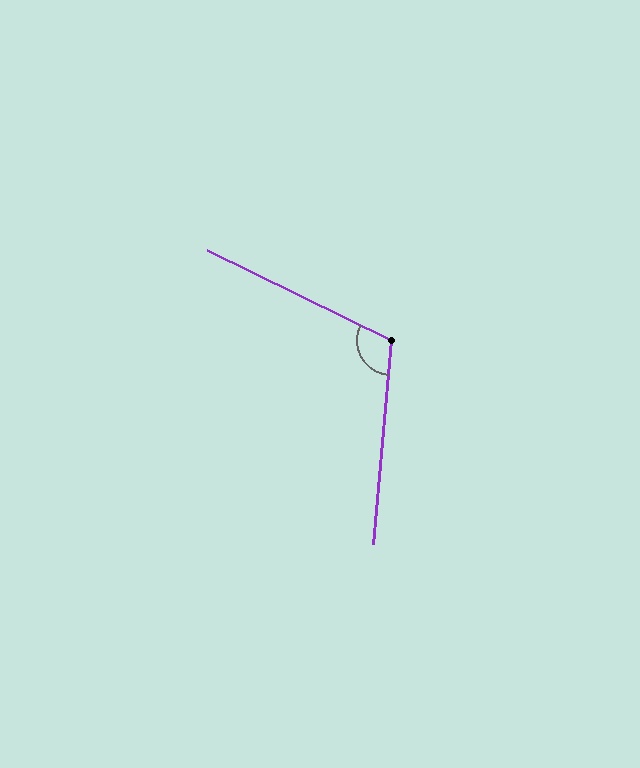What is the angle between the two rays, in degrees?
Approximately 111 degrees.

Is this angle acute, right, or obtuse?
It is obtuse.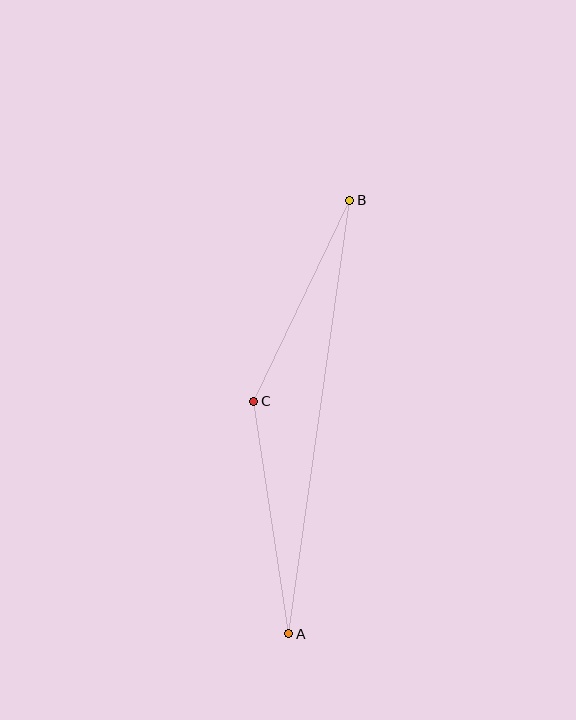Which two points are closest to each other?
Points B and C are closest to each other.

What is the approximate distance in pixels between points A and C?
The distance between A and C is approximately 235 pixels.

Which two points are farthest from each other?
Points A and B are farthest from each other.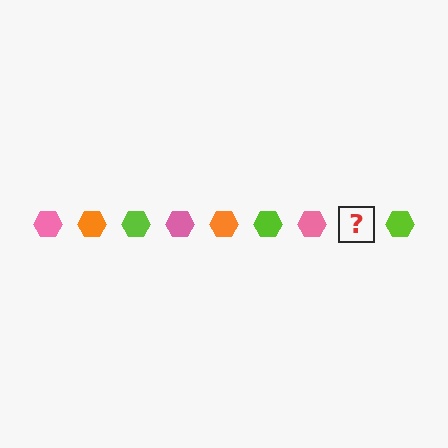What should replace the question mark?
The question mark should be replaced with an orange hexagon.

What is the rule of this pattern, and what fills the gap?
The rule is that the pattern cycles through pink, orange, lime hexagons. The gap should be filled with an orange hexagon.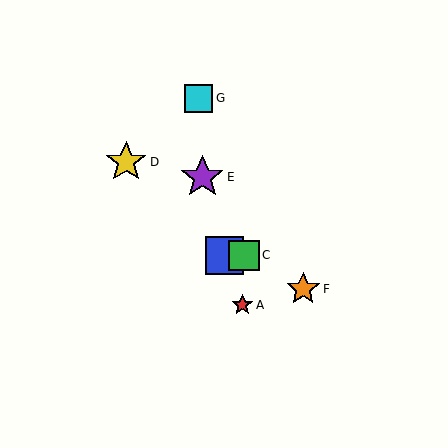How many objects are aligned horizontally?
2 objects (B, C) are aligned horizontally.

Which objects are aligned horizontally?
Objects B, C are aligned horizontally.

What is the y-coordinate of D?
Object D is at y≈162.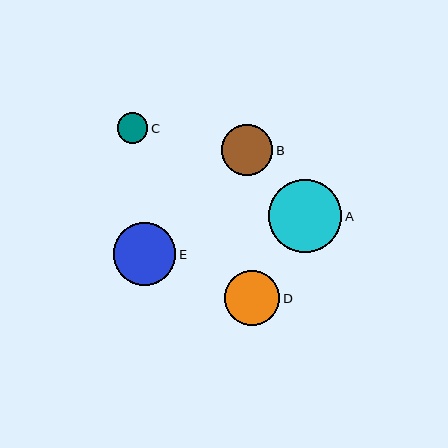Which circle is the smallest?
Circle C is the smallest with a size of approximately 30 pixels.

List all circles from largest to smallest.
From largest to smallest: A, E, D, B, C.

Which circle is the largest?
Circle A is the largest with a size of approximately 73 pixels.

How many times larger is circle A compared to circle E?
Circle A is approximately 1.2 times the size of circle E.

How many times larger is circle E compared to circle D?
Circle E is approximately 1.1 times the size of circle D.